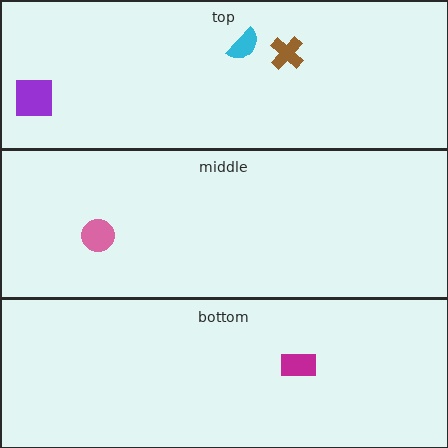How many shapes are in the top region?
3.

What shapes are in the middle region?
The pink circle.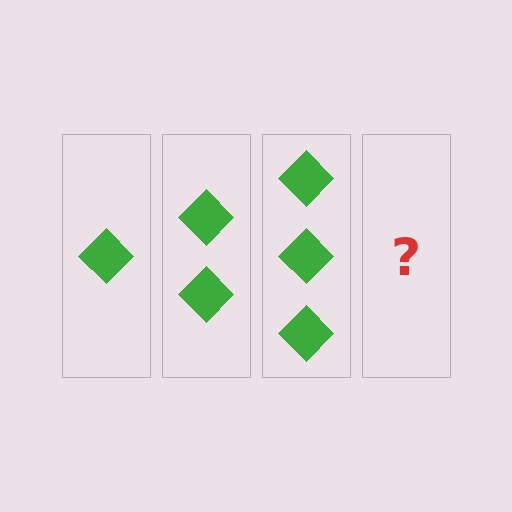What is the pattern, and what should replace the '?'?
The pattern is that each step adds one more diamond. The '?' should be 4 diamonds.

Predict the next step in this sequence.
The next step is 4 diamonds.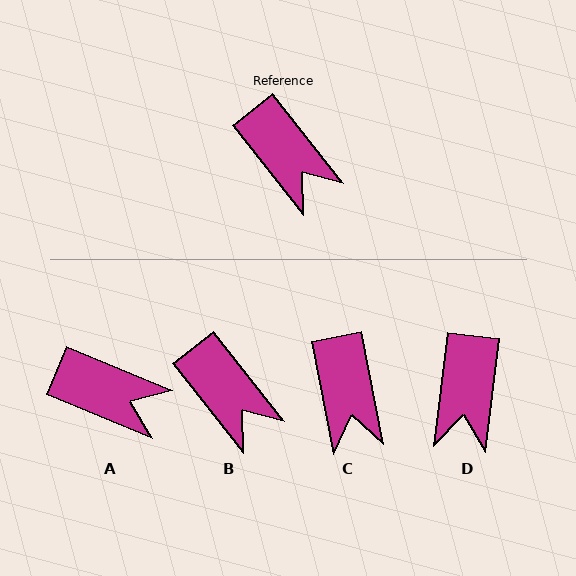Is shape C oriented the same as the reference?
No, it is off by about 27 degrees.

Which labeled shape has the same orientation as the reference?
B.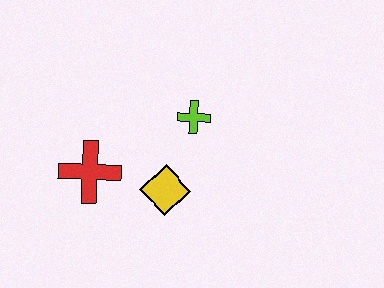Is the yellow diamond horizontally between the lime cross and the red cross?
Yes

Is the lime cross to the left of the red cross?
No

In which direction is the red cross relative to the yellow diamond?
The red cross is to the left of the yellow diamond.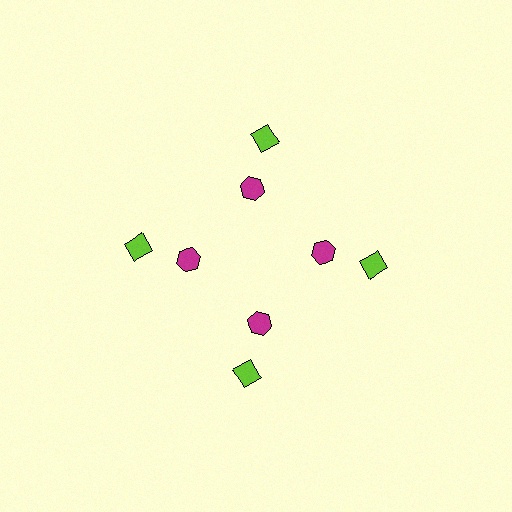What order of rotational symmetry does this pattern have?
This pattern has 4-fold rotational symmetry.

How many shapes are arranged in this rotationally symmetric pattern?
There are 8 shapes, arranged in 4 groups of 2.